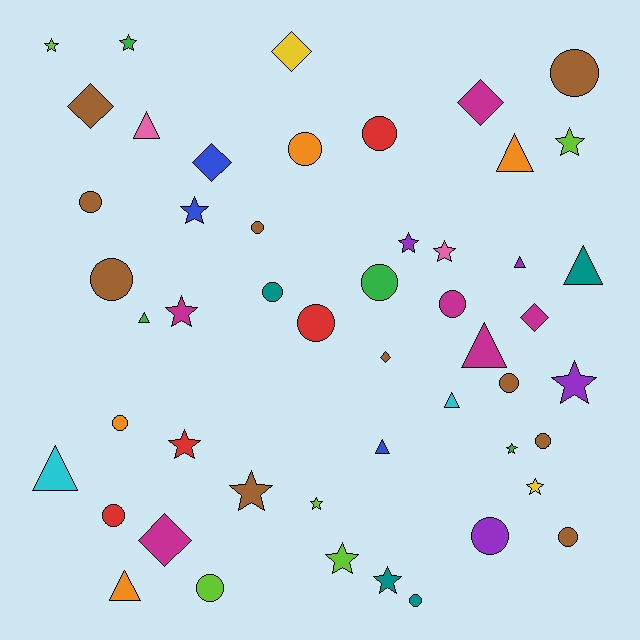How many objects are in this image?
There are 50 objects.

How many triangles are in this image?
There are 10 triangles.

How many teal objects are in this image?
There are 4 teal objects.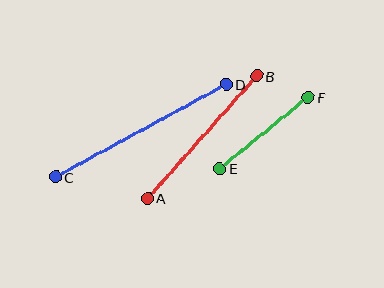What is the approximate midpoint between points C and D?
The midpoint is at approximately (141, 131) pixels.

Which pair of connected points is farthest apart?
Points C and D are farthest apart.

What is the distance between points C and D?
The distance is approximately 195 pixels.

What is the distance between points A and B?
The distance is approximately 164 pixels.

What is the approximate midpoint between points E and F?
The midpoint is at approximately (264, 133) pixels.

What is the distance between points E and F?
The distance is approximately 113 pixels.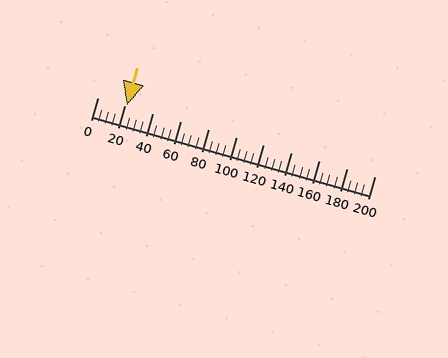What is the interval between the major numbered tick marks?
The major tick marks are spaced 20 units apart.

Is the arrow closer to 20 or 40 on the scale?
The arrow is closer to 20.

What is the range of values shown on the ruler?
The ruler shows values from 0 to 200.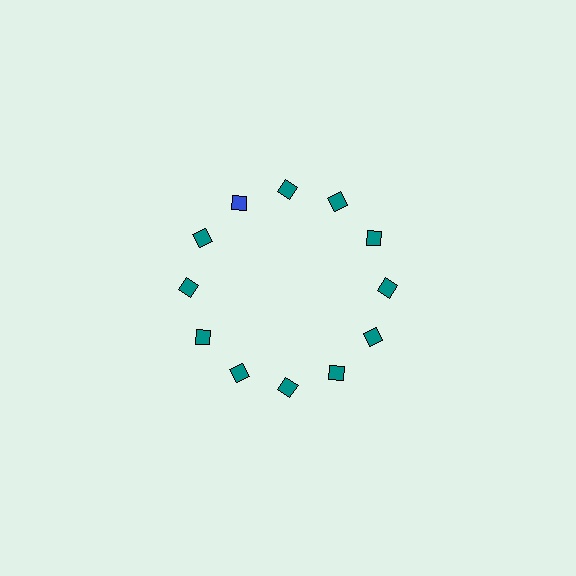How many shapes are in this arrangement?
There are 12 shapes arranged in a ring pattern.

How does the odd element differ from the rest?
It has a different color: blue instead of teal.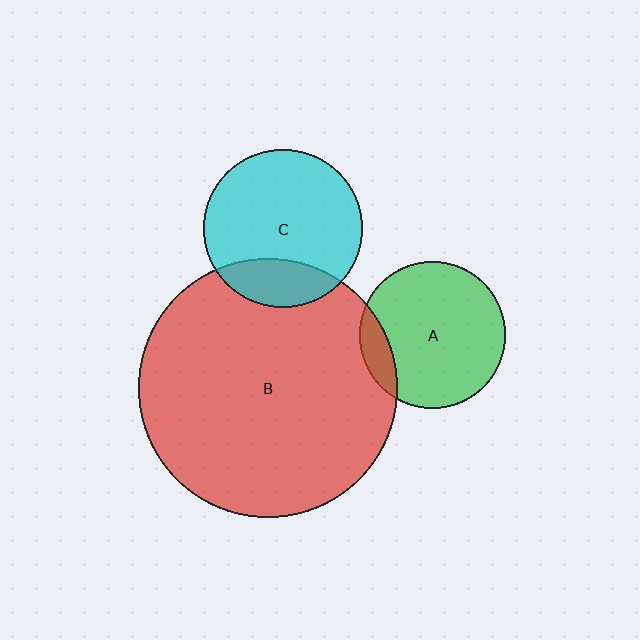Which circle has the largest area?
Circle B (red).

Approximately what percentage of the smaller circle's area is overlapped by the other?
Approximately 10%.